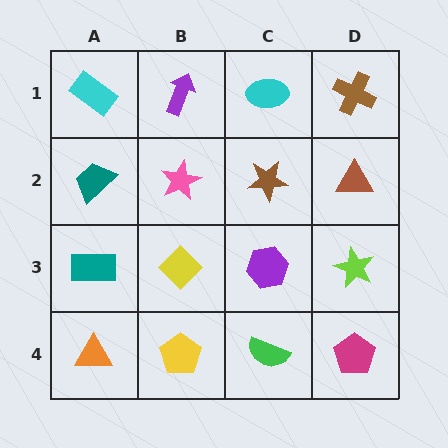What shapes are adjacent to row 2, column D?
A brown cross (row 1, column D), a lime star (row 3, column D), a brown star (row 2, column C).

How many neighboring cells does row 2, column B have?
4.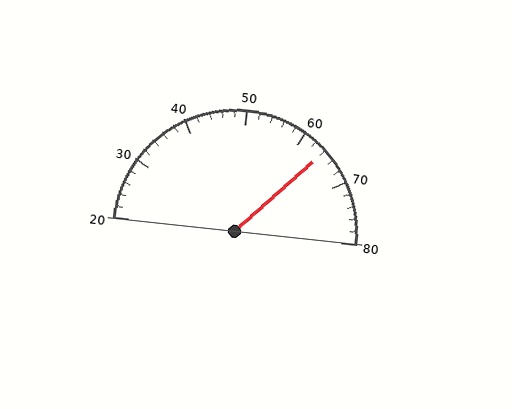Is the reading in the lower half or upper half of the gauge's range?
The reading is in the upper half of the range (20 to 80).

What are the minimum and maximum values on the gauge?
The gauge ranges from 20 to 80.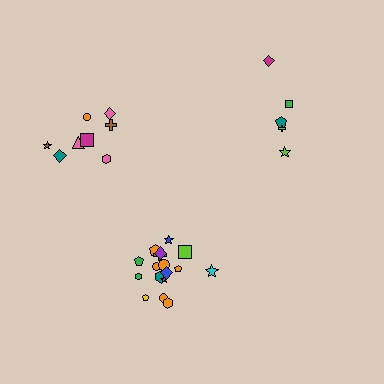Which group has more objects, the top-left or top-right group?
The top-left group.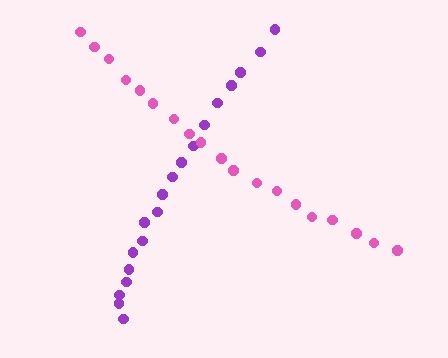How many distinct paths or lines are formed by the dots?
There are 2 distinct paths.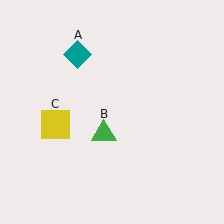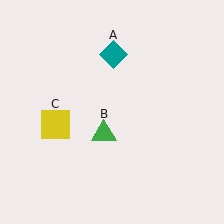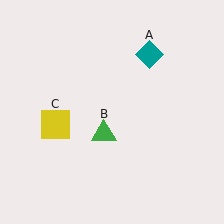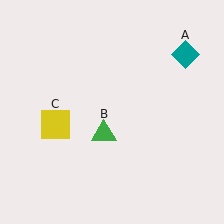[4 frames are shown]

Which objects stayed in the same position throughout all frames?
Green triangle (object B) and yellow square (object C) remained stationary.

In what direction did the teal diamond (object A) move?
The teal diamond (object A) moved right.